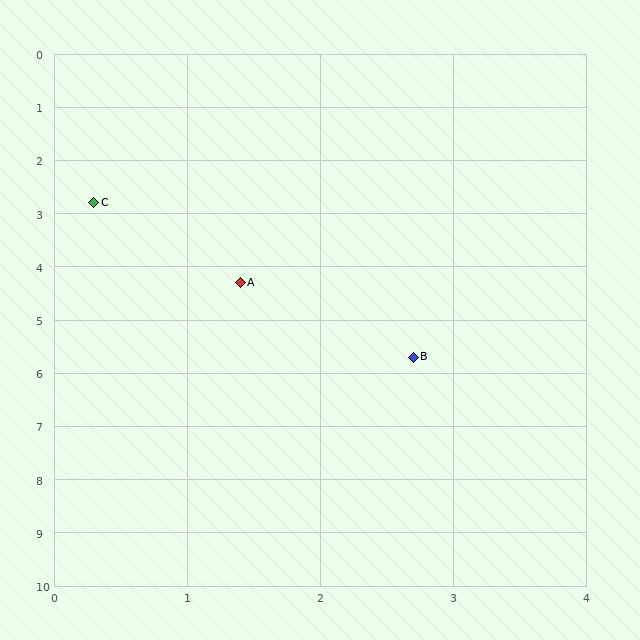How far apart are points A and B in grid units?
Points A and B are about 1.9 grid units apart.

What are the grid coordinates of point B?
Point B is at approximately (2.7, 5.7).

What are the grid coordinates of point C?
Point C is at approximately (0.3, 2.8).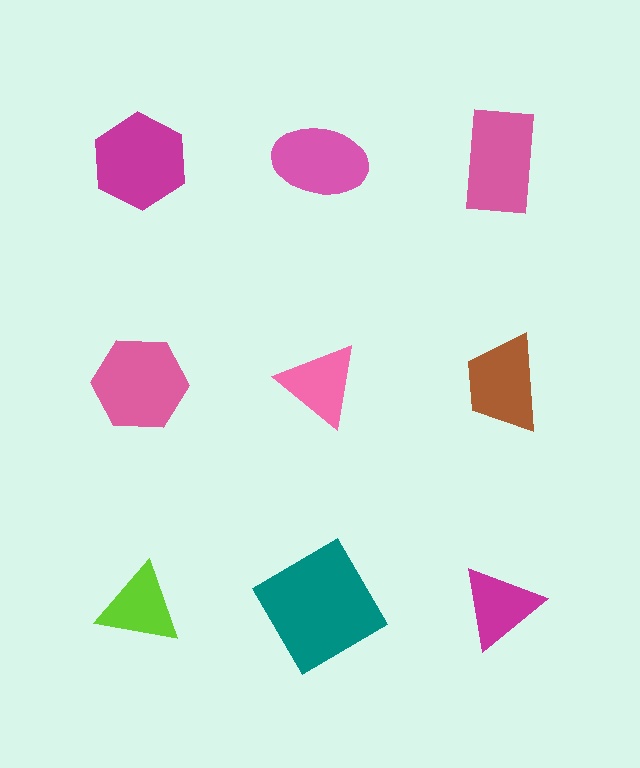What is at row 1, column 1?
A magenta hexagon.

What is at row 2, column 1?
A pink hexagon.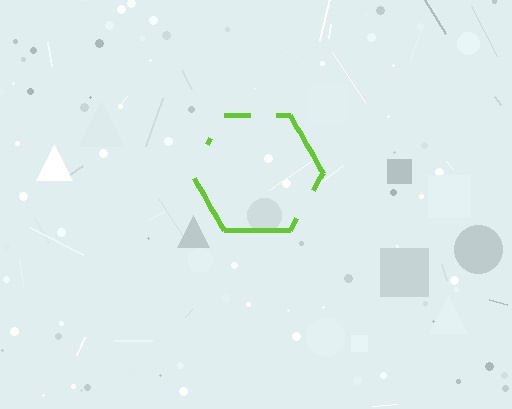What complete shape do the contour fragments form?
The contour fragments form a hexagon.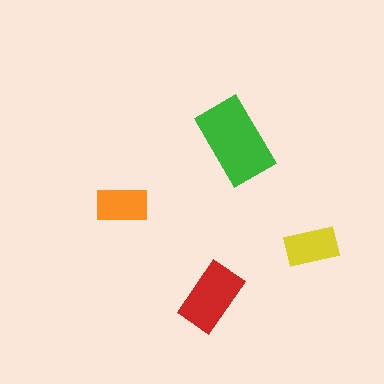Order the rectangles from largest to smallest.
the green one, the red one, the yellow one, the orange one.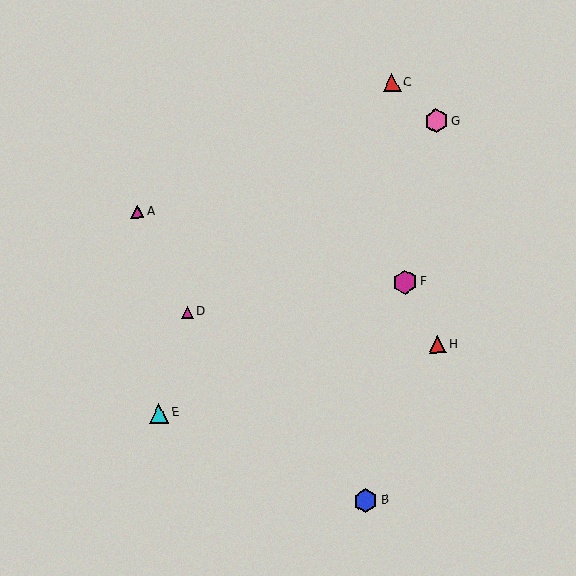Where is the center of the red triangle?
The center of the red triangle is at (392, 83).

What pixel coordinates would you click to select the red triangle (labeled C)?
Click at (392, 83) to select the red triangle C.